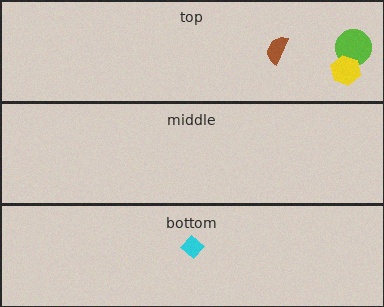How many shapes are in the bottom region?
1.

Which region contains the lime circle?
The top region.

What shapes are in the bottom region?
The cyan diamond.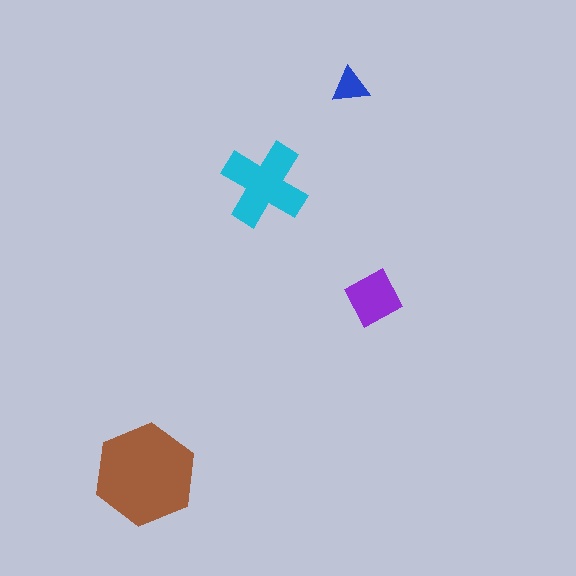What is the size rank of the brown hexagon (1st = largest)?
1st.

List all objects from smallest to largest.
The blue triangle, the purple square, the cyan cross, the brown hexagon.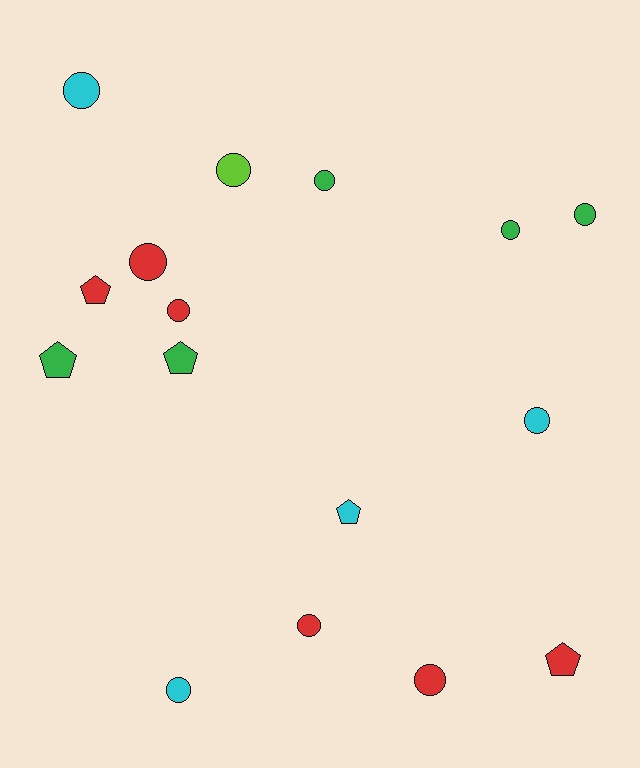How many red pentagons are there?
There are 2 red pentagons.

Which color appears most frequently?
Red, with 6 objects.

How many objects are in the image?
There are 16 objects.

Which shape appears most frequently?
Circle, with 11 objects.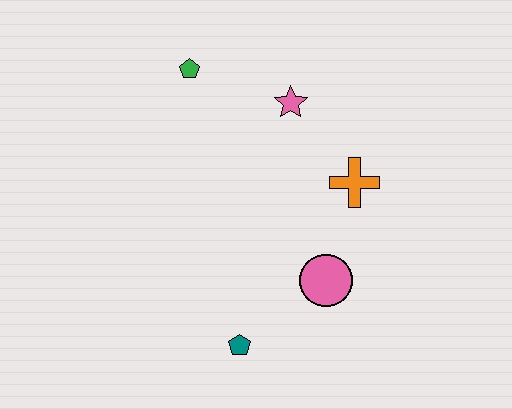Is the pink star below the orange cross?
No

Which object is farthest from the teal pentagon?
The green pentagon is farthest from the teal pentagon.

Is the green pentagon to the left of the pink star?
Yes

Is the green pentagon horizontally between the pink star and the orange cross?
No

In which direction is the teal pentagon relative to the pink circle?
The teal pentagon is to the left of the pink circle.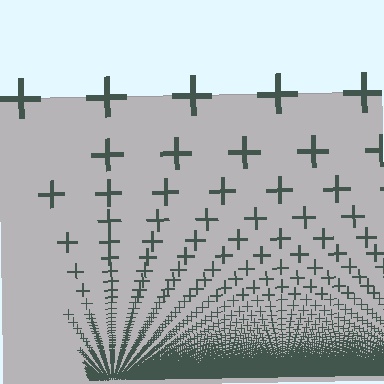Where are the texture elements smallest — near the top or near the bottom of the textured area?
Near the bottom.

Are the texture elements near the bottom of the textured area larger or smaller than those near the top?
Smaller. The gradient is inverted — elements near the bottom are smaller and denser.